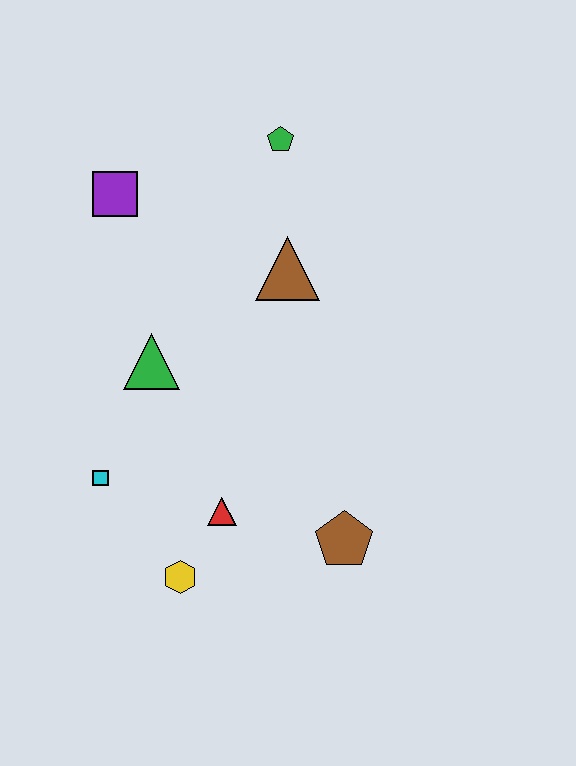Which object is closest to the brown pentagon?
The red triangle is closest to the brown pentagon.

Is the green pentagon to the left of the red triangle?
No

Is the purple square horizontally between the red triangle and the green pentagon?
No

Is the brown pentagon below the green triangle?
Yes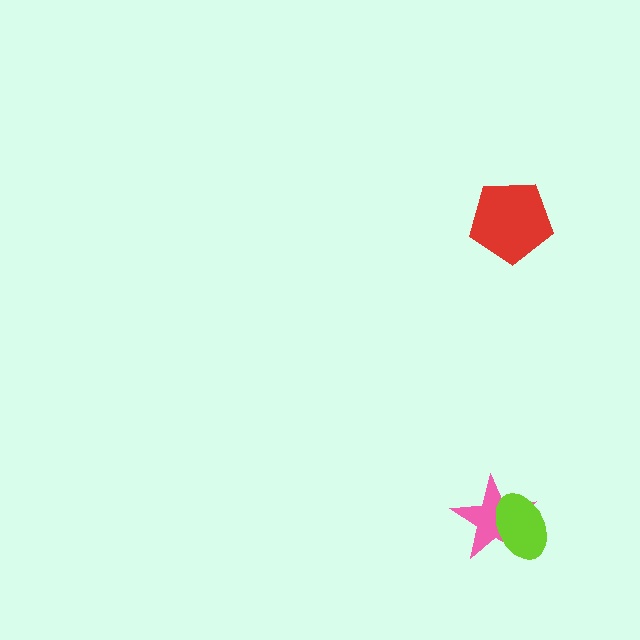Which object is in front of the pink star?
The lime ellipse is in front of the pink star.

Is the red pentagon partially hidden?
No, no other shape covers it.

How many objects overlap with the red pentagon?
0 objects overlap with the red pentagon.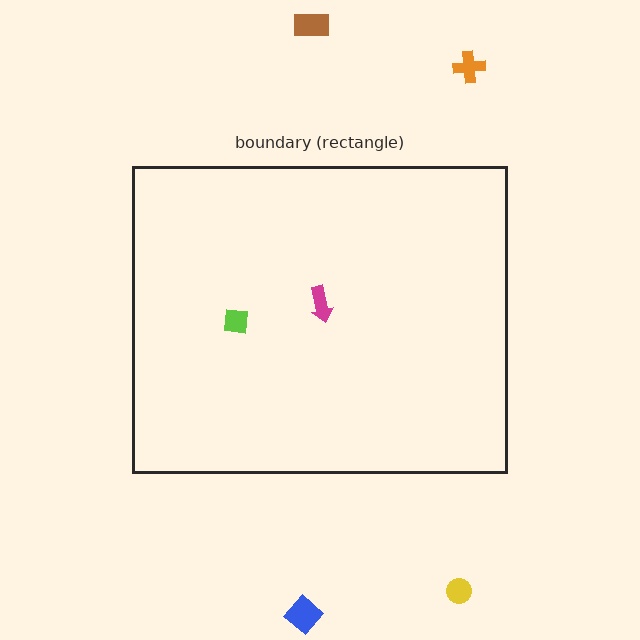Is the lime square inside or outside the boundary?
Inside.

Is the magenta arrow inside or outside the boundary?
Inside.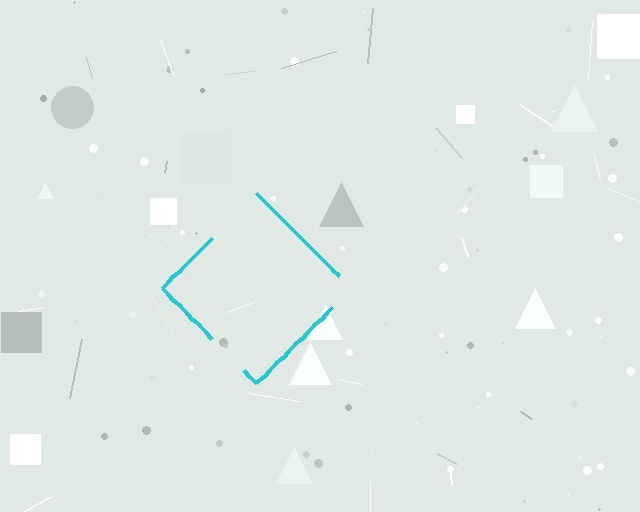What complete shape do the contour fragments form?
The contour fragments form a diamond.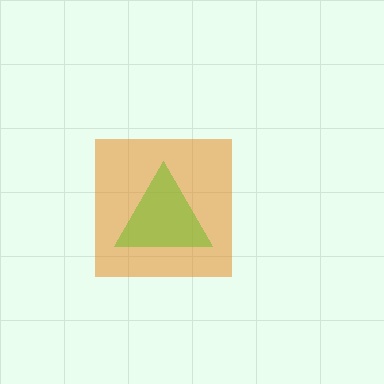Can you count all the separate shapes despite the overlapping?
Yes, there are 2 separate shapes.